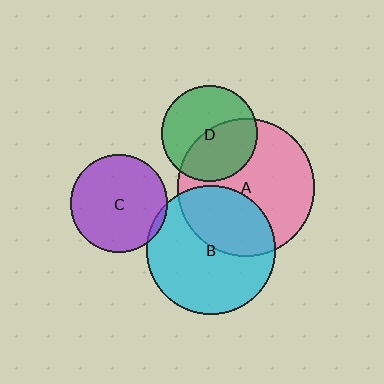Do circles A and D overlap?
Yes.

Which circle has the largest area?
Circle A (pink).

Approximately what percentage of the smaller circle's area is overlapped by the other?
Approximately 45%.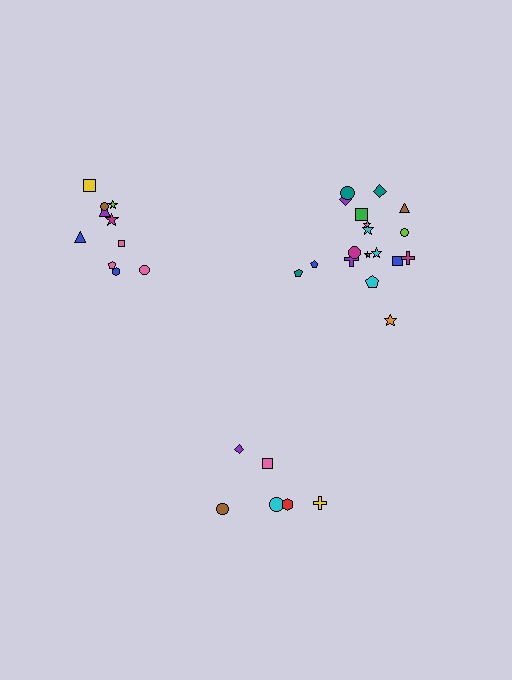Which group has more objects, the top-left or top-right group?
The top-right group.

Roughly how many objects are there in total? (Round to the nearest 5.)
Roughly 35 objects in total.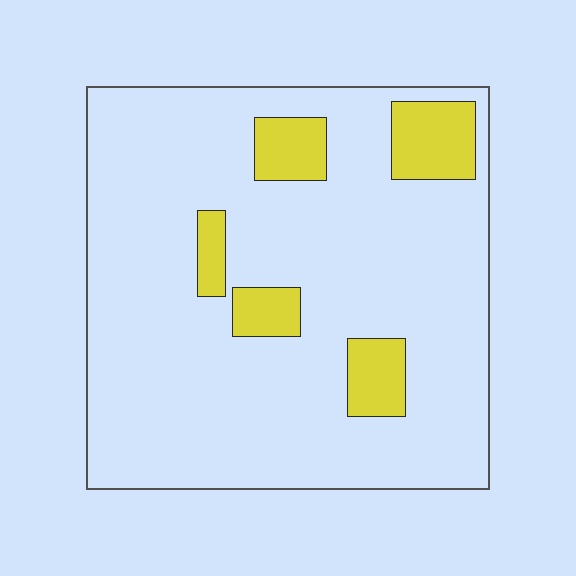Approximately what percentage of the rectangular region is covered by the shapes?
Approximately 15%.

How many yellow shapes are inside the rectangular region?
5.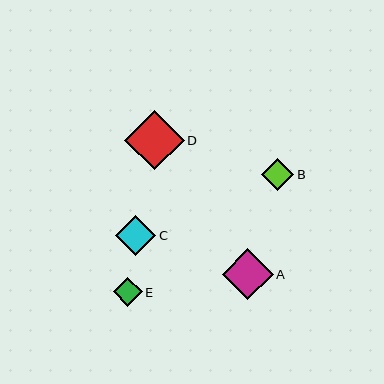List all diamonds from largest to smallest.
From largest to smallest: D, A, C, B, E.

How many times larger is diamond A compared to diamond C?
Diamond A is approximately 1.3 times the size of diamond C.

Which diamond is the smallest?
Diamond E is the smallest with a size of approximately 29 pixels.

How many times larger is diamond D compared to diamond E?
Diamond D is approximately 2.1 times the size of diamond E.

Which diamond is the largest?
Diamond D is the largest with a size of approximately 59 pixels.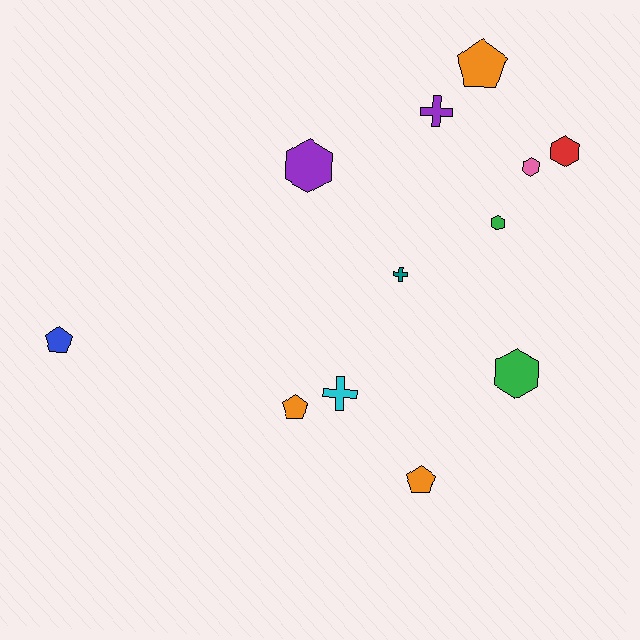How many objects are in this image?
There are 12 objects.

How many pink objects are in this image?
There is 1 pink object.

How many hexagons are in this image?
There are 5 hexagons.